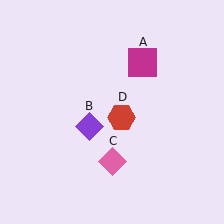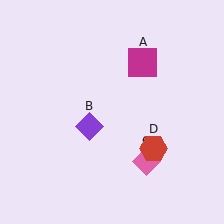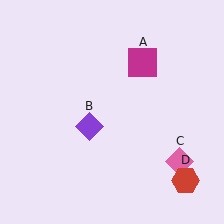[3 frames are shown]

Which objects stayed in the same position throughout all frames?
Magenta square (object A) and purple diamond (object B) remained stationary.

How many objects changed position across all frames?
2 objects changed position: pink diamond (object C), red hexagon (object D).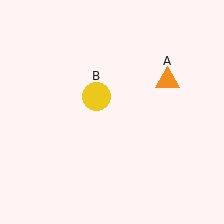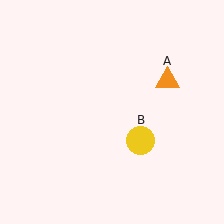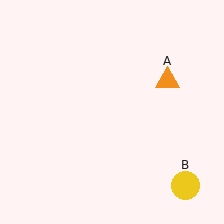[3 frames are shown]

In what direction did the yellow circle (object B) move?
The yellow circle (object B) moved down and to the right.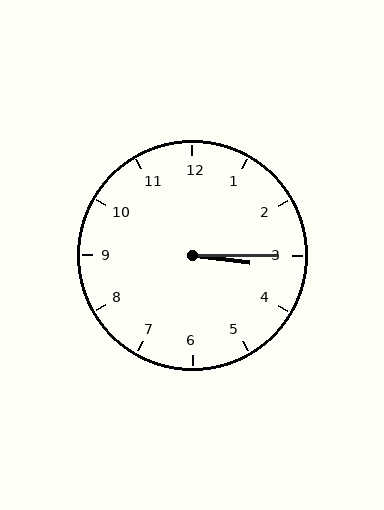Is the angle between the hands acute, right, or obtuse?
It is acute.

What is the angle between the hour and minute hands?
Approximately 8 degrees.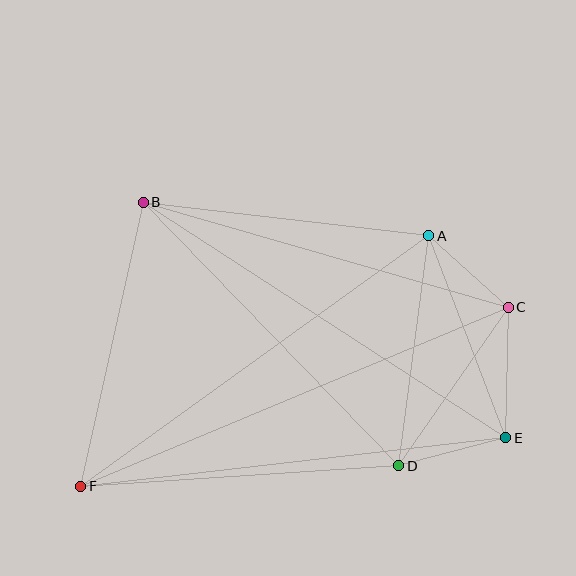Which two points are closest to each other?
Points A and C are closest to each other.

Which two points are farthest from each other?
Points C and F are farthest from each other.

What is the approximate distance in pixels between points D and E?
The distance between D and E is approximately 111 pixels.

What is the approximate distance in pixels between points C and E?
The distance between C and E is approximately 131 pixels.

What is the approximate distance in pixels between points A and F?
The distance between A and F is approximately 429 pixels.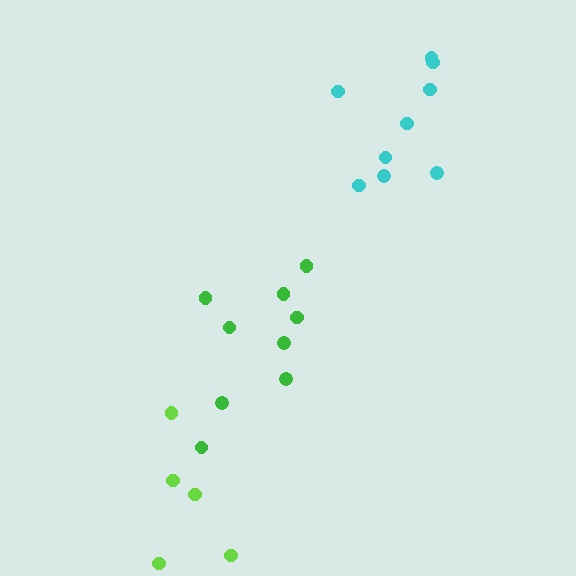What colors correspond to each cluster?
The clusters are colored: cyan, green, lime.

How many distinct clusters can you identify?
There are 3 distinct clusters.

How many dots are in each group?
Group 1: 9 dots, Group 2: 9 dots, Group 3: 5 dots (23 total).